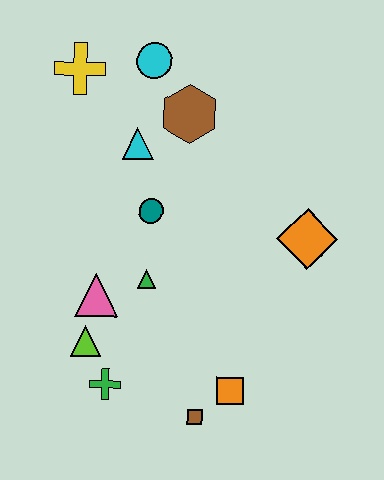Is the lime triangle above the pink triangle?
No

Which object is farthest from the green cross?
The cyan circle is farthest from the green cross.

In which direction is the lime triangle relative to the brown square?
The lime triangle is to the left of the brown square.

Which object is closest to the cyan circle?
The brown hexagon is closest to the cyan circle.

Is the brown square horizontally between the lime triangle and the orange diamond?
Yes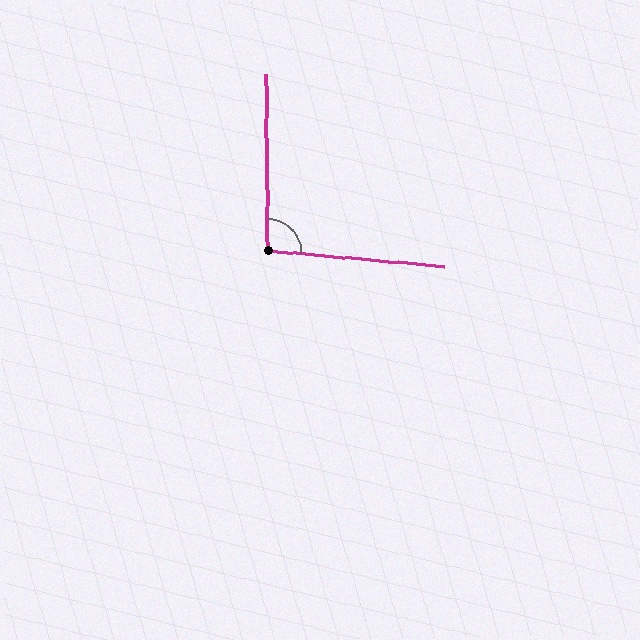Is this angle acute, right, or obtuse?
It is obtuse.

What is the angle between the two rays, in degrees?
Approximately 95 degrees.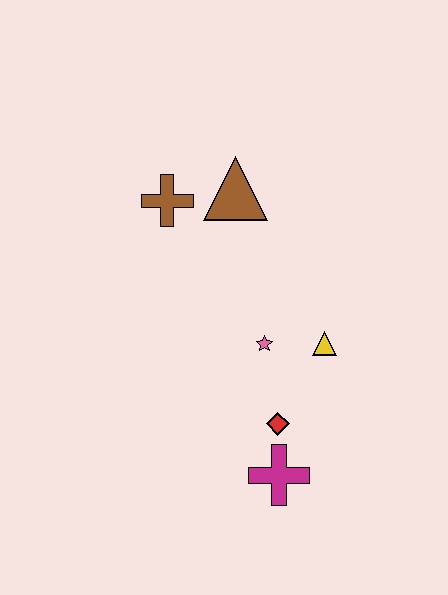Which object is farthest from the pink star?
The brown cross is farthest from the pink star.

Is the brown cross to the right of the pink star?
No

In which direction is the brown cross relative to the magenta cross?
The brown cross is above the magenta cross.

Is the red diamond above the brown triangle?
No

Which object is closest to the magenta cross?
The red diamond is closest to the magenta cross.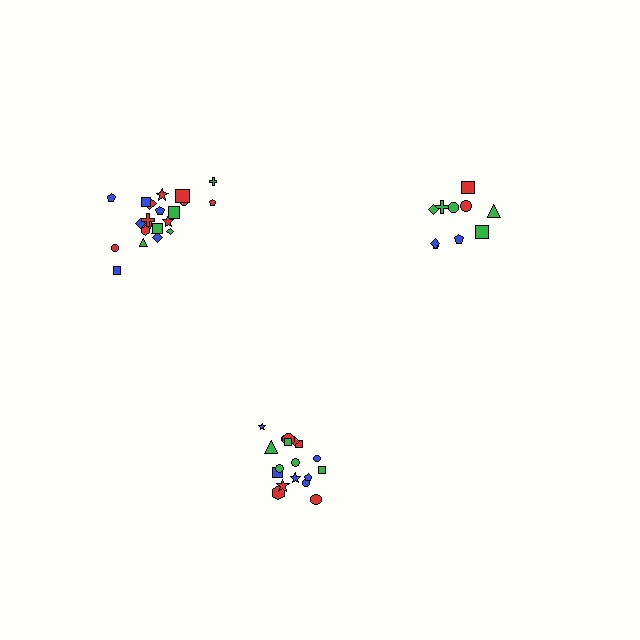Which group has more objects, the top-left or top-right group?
The top-left group.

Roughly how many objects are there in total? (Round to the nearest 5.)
Roughly 50 objects in total.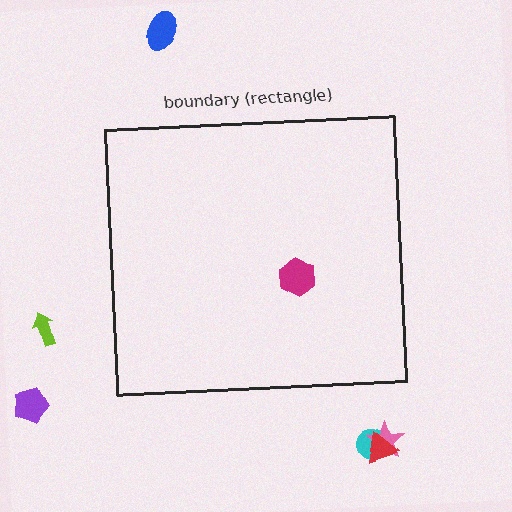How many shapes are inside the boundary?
1 inside, 6 outside.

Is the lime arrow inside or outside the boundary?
Outside.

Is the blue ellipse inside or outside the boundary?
Outside.